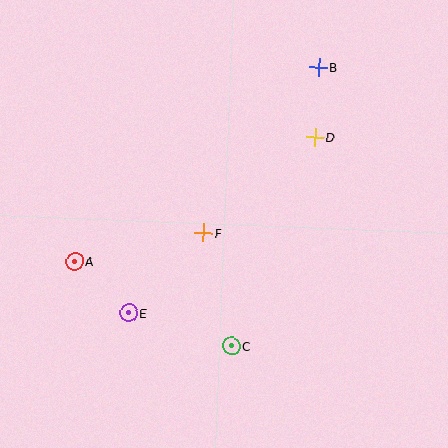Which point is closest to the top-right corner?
Point B is closest to the top-right corner.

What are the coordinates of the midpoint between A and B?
The midpoint between A and B is at (197, 164).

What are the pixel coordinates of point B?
Point B is at (319, 67).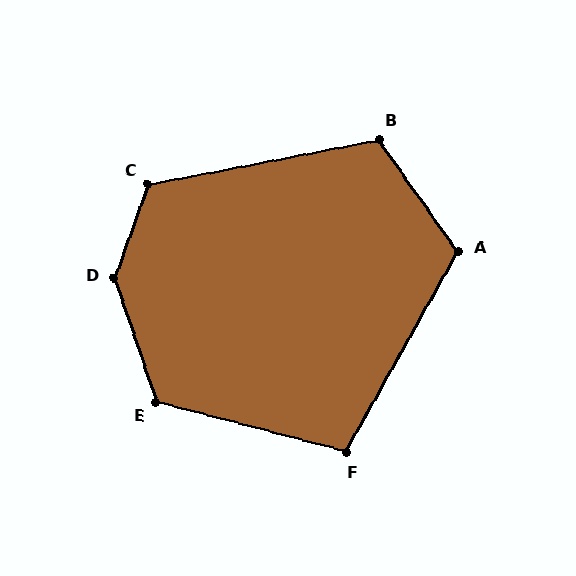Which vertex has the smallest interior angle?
F, at approximately 105 degrees.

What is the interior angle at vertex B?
Approximately 114 degrees (obtuse).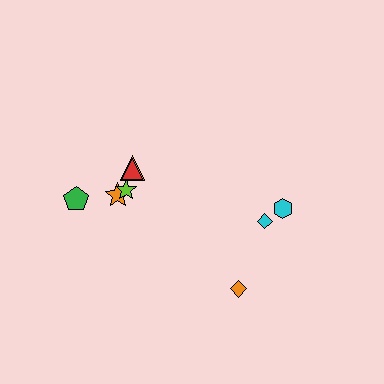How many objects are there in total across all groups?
There are 8 objects.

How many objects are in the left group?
There are 5 objects.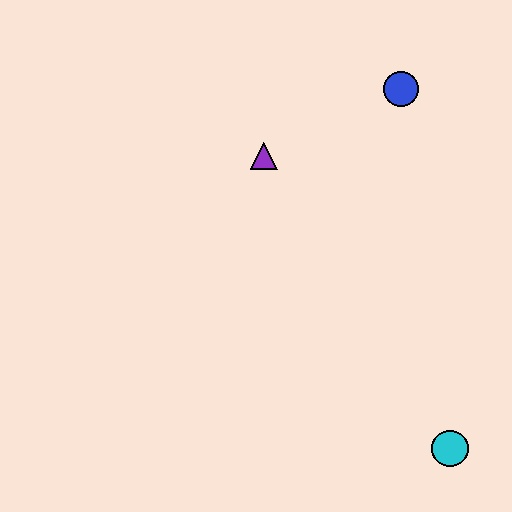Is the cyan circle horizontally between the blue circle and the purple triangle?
No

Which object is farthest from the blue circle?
The cyan circle is farthest from the blue circle.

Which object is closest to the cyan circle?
The purple triangle is closest to the cyan circle.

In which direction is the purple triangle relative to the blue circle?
The purple triangle is to the left of the blue circle.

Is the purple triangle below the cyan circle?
No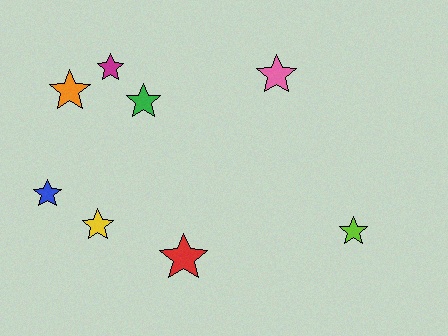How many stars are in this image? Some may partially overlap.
There are 8 stars.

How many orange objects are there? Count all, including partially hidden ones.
There is 1 orange object.